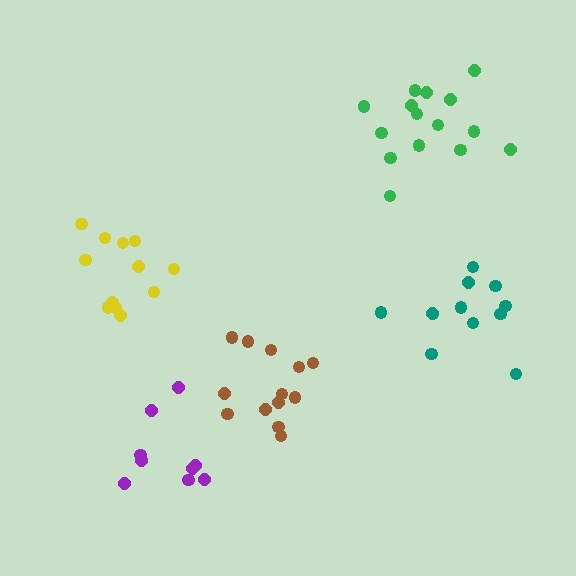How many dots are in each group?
Group 1: 12 dots, Group 2: 12 dots, Group 3: 15 dots, Group 4: 9 dots, Group 5: 13 dots (61 total).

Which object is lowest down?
The purple cluster is bottommost.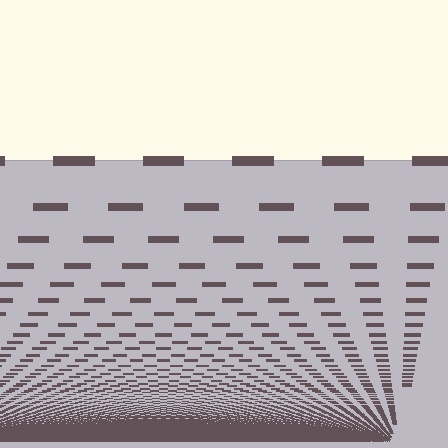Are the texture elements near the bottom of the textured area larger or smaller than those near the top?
Smaller. The gradient is inverted — elements near the bottom are smaller and denser.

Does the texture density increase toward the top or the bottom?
Density increases toward the bottom.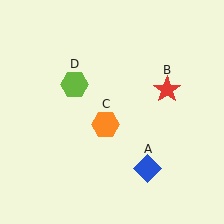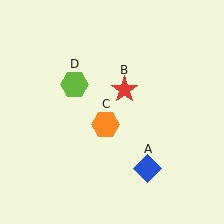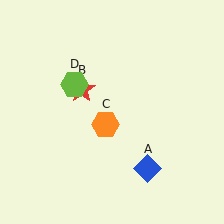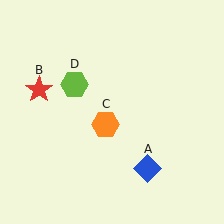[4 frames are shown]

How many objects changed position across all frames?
1 object changed position: red star (object B).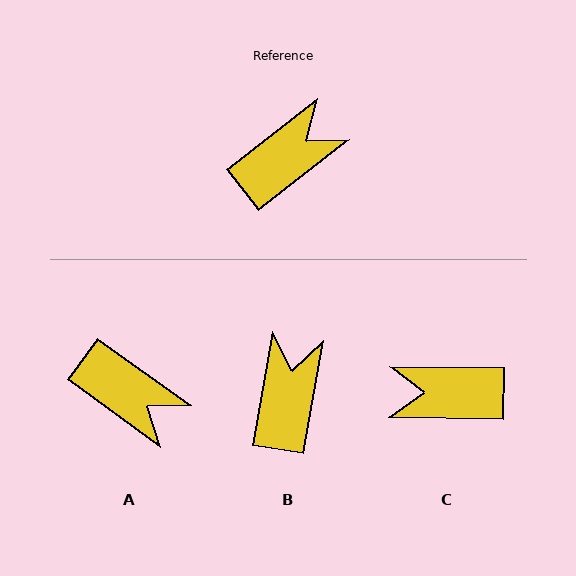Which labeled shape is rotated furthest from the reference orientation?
C, about 141 degrees away.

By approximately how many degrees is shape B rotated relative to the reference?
Approximately 42 degrees counter-clockwise.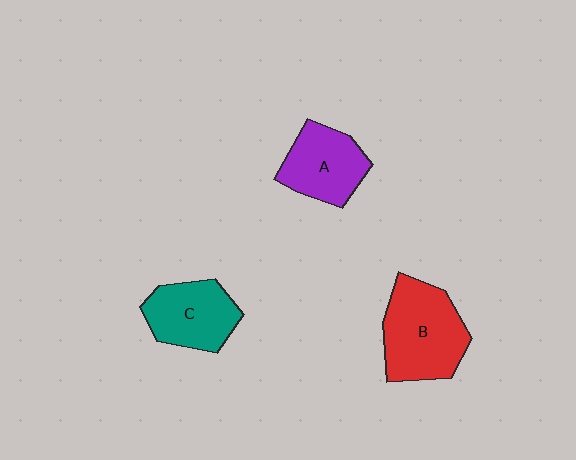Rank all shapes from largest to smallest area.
From largest to smallest: B (red), C (teal), A (purple).